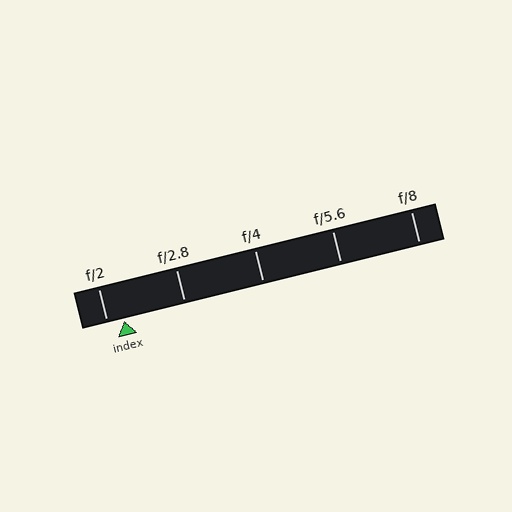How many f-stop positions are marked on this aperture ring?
There are 5 f-stop positions marked.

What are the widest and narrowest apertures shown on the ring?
The widest aperture shown is f/2 and the narrowest is f/8.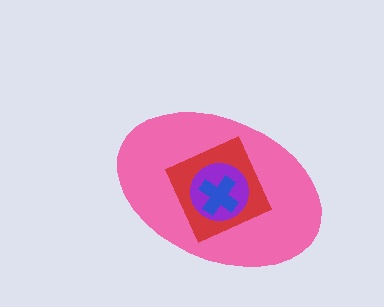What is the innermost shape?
The blue cross.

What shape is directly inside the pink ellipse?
The red square.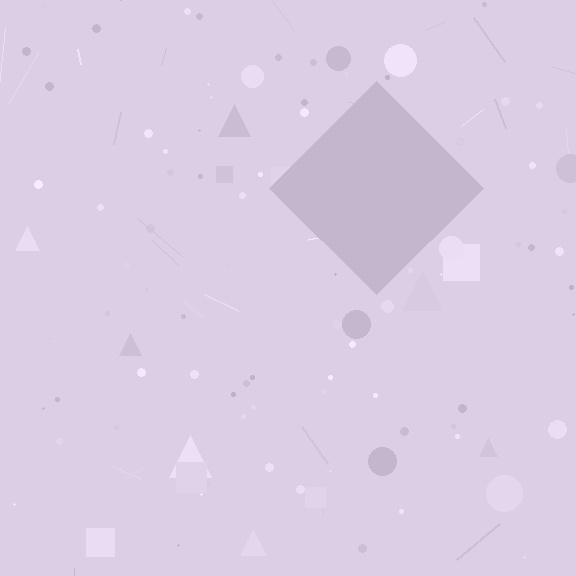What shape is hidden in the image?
A diamond is hidden in the image.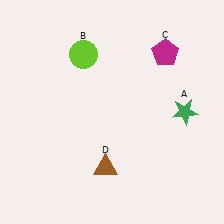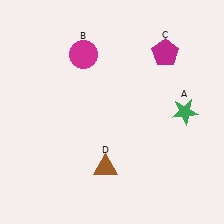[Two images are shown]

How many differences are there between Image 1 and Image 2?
There is 1 difference between the two images.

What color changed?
The circle (B) changed from lime in Image 1 to magenta in Image 2.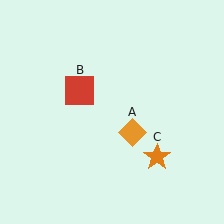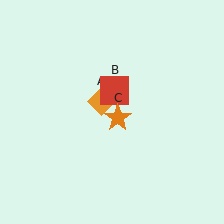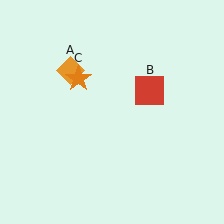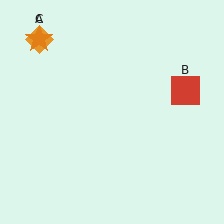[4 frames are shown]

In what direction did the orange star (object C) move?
The orange star (object C) moved up and to the left.